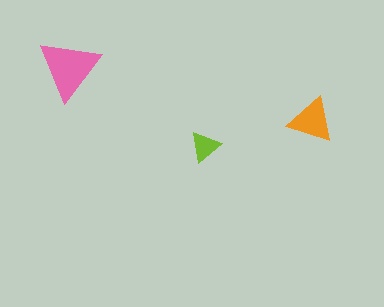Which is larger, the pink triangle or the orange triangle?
The pink one.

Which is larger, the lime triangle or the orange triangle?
The orange one.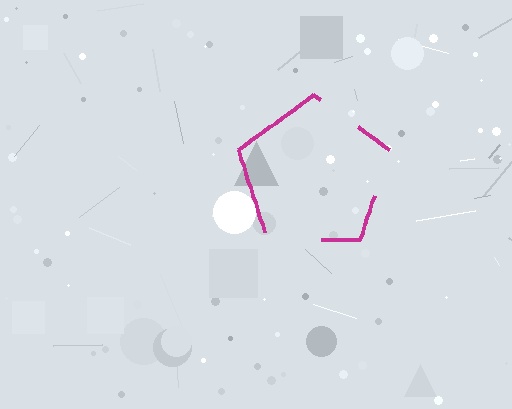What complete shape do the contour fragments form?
The contour fragments form a pentagon.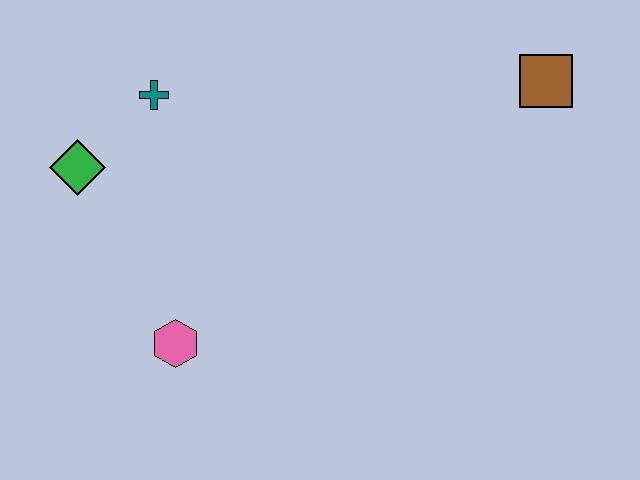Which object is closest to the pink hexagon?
The green diamond is closest to the pink hexagon.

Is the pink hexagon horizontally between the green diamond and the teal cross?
No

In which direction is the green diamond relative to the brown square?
The green diamond is to the left of the brown square.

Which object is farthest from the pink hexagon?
The brown square is farthest from the pink hexagon.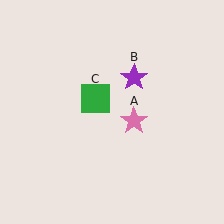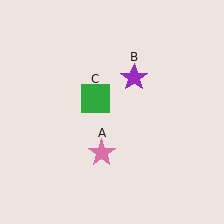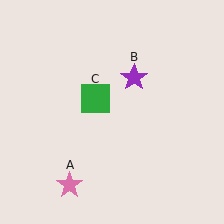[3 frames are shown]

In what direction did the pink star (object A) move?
The pink star (object A) moved down and to the left.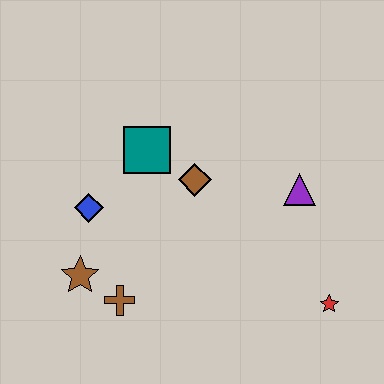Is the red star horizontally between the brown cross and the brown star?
No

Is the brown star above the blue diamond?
No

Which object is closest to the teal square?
The brown diamond is closest to the teal square.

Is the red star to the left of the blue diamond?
No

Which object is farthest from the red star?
The blue diamond is farthest from the red star.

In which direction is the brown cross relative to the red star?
The brown cross is to the left of the red star.